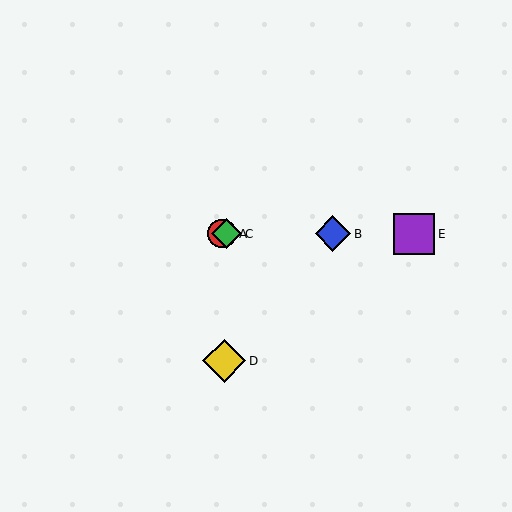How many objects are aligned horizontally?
4 objects (A, B, C, E) are aligned horizontally.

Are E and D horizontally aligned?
No, E is at y≈234 and D is at y≈361.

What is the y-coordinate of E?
Object E is at y≈234.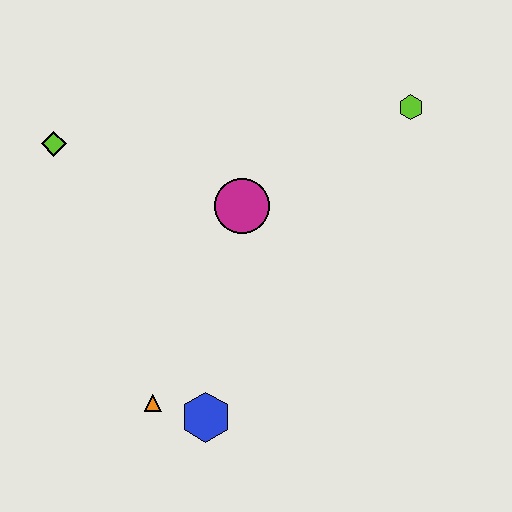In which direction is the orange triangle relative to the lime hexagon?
The orange triangle is below the lime hexagon.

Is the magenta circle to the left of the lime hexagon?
Yes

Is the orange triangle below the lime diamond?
Yes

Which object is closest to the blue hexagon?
The orange triangle is closest to the blue hexagon.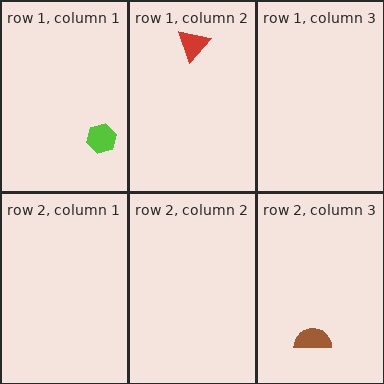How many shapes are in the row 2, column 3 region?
1.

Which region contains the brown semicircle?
The row 2, column 3 region.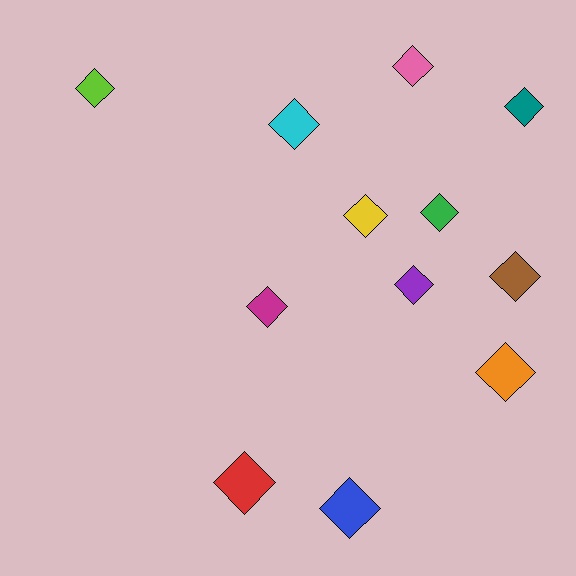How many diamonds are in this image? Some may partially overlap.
There are 12 diamonds.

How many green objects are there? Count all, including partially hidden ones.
There is 1 green object.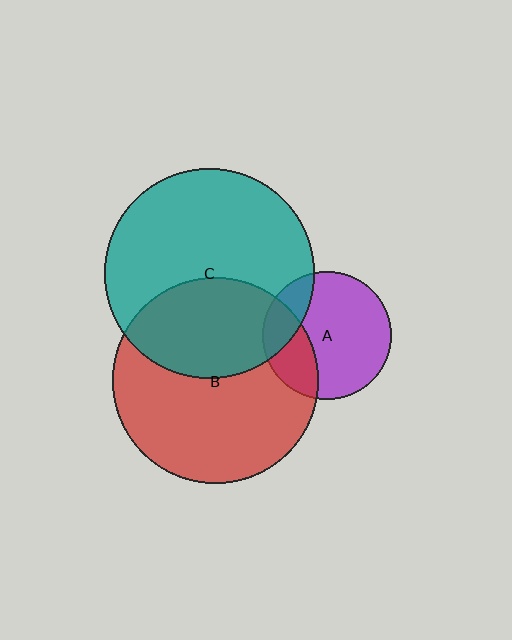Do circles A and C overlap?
Yes.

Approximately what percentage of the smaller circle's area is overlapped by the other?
Approximately 20%.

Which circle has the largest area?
Circle C (teal).